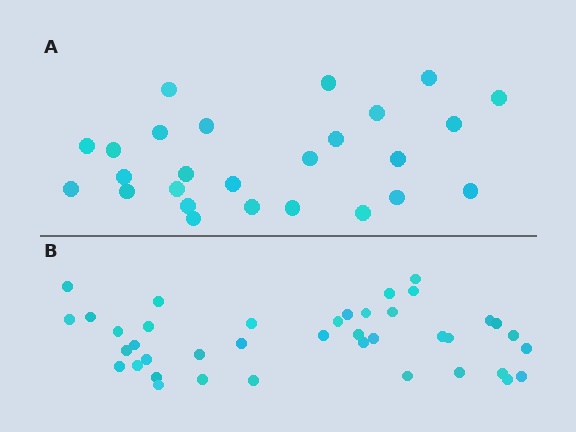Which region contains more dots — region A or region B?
Region B (the bottom region) has more dots.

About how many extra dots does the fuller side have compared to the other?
Region B has approximately 15 more dots than region A.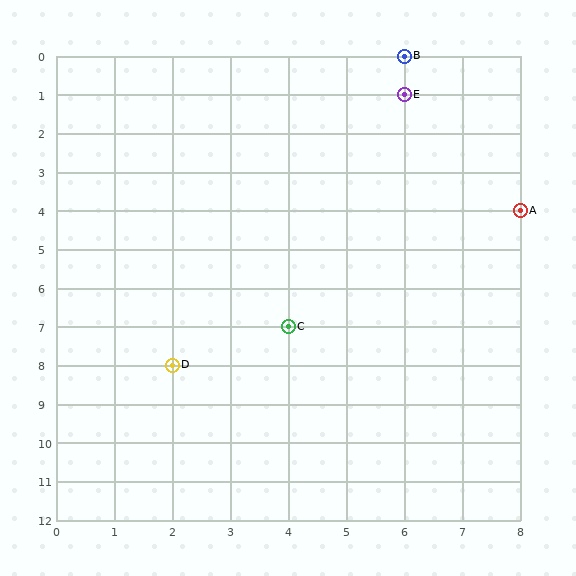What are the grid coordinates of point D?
Point D is at grid coordinates (2, 8).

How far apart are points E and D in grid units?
Points E and D are 4 columns and 7 rows apart (about 8.1 grid units diagonally).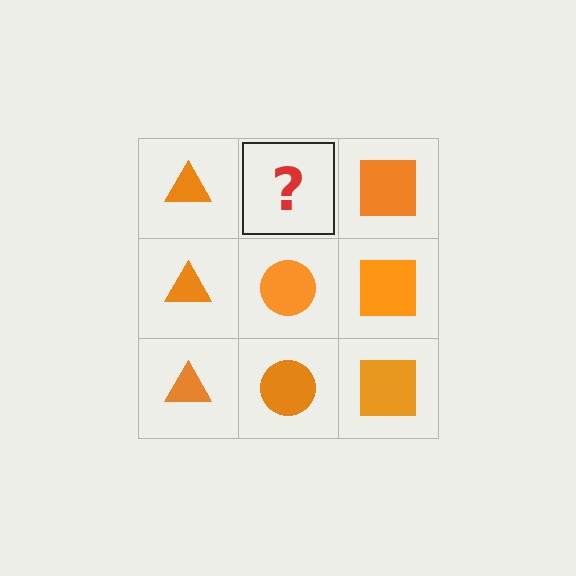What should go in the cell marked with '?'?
The missing cell should contain an orange circle.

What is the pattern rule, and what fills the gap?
The rule is that each column has a consistent shape. The gap should be filled with an orange circle.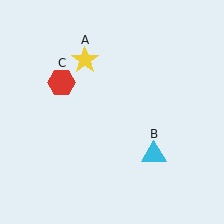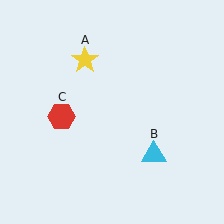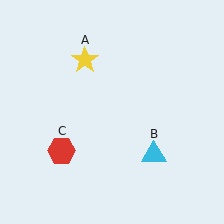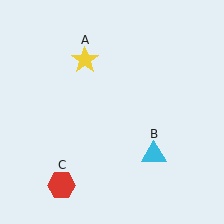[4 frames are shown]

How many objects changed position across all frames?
1 object changed position: red hexagon (object C).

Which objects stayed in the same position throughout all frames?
Yellow star (object A) and cyan triangle (object B) remained stationary.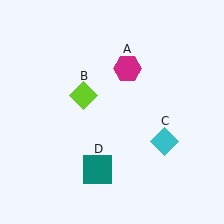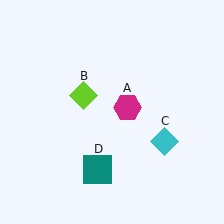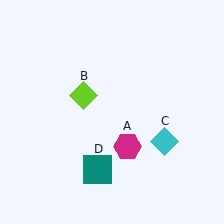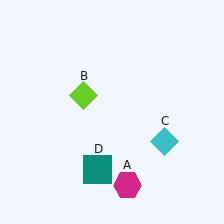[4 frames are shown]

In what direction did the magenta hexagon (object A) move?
The magenta hexagon (object A) moved down.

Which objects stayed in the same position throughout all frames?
Lime diamond (object B) and cyan diamond (object C) and teal square (object D) remained stationary.